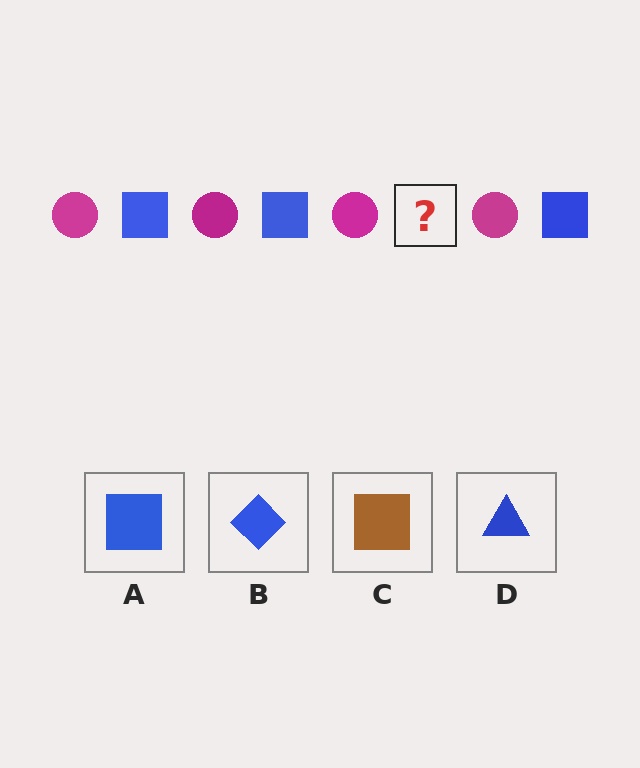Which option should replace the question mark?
Option A.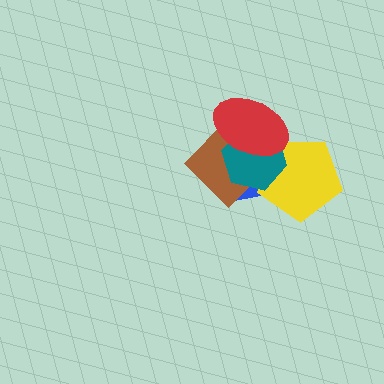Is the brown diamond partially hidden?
Yes, it is partially covered by another shape.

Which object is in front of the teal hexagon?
The red ellipse is in front of the teal hexagon.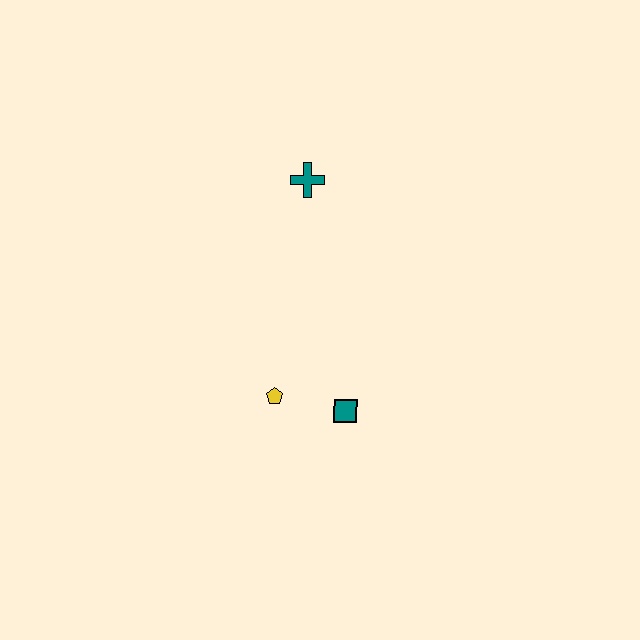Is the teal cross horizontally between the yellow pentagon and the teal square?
Yes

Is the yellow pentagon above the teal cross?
No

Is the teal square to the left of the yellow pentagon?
No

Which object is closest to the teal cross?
The yellow pentagon is closest to the teal cross.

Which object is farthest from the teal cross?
The teal square is farthest from the teal cross.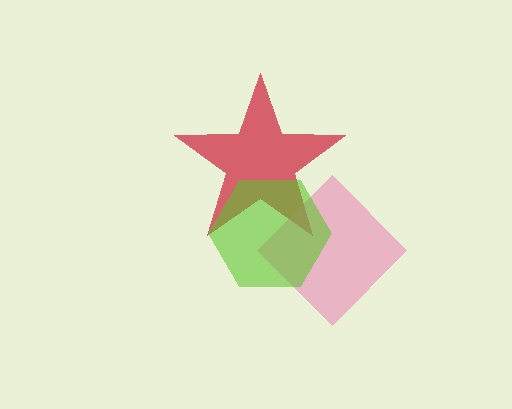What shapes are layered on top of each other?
The layered shapes are: a red star, a pink diamond, a lime hexagon.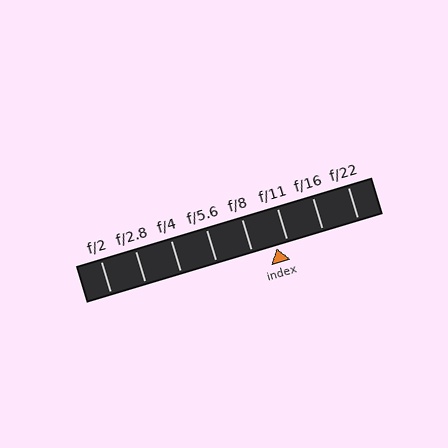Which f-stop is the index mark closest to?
The index mark is closest to f/11.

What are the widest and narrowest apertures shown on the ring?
The widest aperture shown is f/2 and the narrowest is f/22.